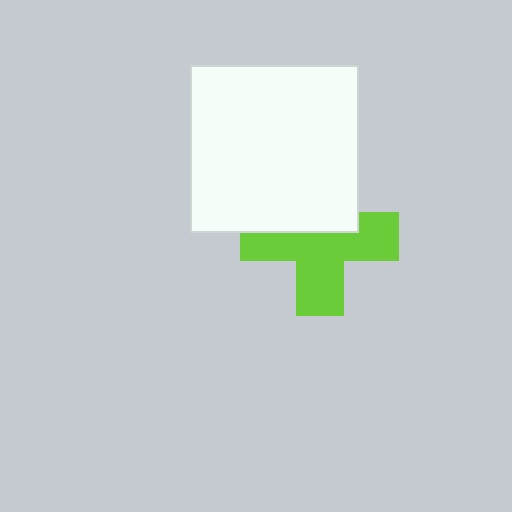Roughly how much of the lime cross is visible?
About half of it is visible (roughly 60%).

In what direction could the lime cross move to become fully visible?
The lime cross could move down. That would shift it out from behind the white square entirely.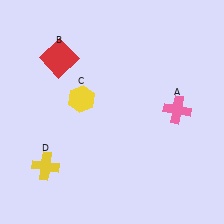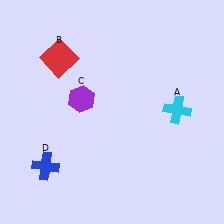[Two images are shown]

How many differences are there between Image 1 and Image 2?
There are 3 differences between the two images.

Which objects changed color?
A changed from pink to cyan. C changed from yellow to purple. D changed from yellow to blue.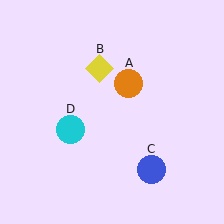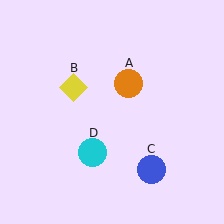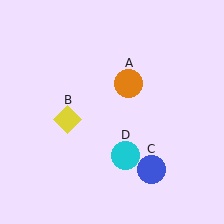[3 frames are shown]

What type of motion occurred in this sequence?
The yellow diamond (object B), cyan circle (object D) rotated counterclockwise around the center of the scene.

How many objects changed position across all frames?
2 objects changed position: yellow diamond (object B), cyan circle (object D).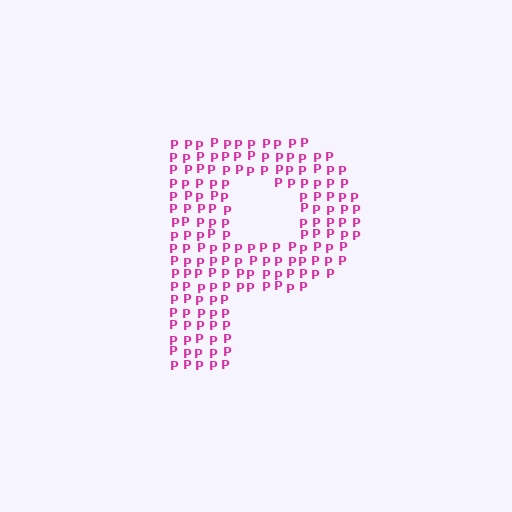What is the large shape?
The large shape is the letter P.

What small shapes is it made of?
It is made of small letter P's.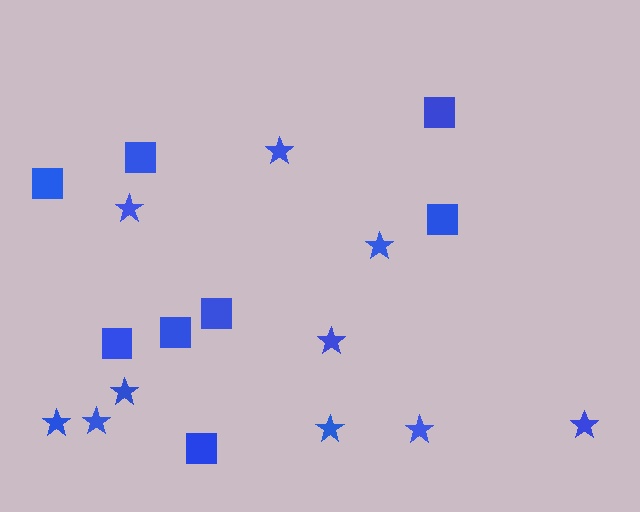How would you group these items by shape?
There are 2 groups: one group of stars (10) and one group of squares (8).